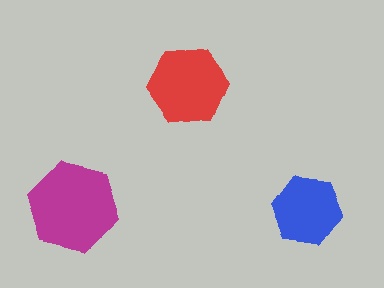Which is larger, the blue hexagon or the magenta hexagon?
The magenta one.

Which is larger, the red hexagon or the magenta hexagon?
The magenta one.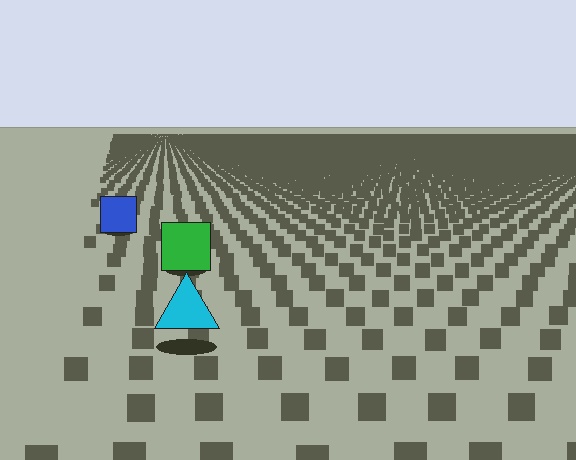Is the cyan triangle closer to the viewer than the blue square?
Yes. The cyan triangle is closer — you can tell from the texture gradient: the ground texture is coarser near it.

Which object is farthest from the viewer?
The blue square is farthest from the viewer. It appears smaller and the ground texture around it is denser.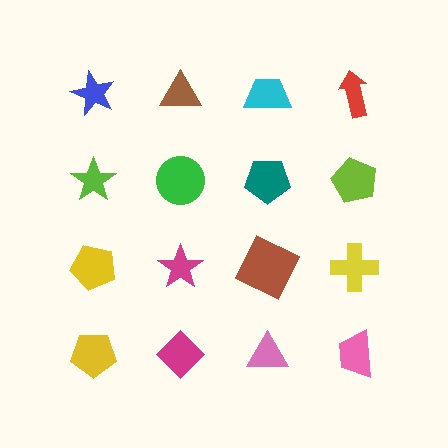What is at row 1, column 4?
A red arrow.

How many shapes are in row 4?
4 shapes.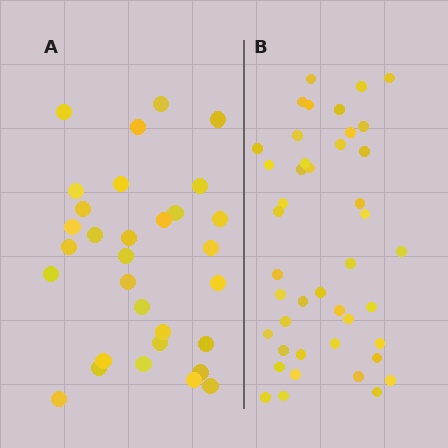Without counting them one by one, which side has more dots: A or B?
Region B (the right region) has more dots.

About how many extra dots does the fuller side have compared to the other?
Region B has roughly 12 or so more dots than region A.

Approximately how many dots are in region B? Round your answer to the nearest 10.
About 40 dots. (The exact count is 43, which rounds to 40.)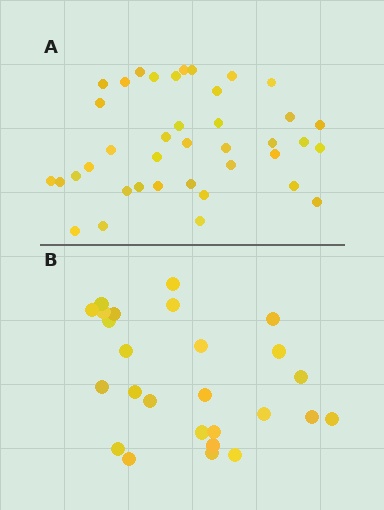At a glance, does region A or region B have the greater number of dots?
Region A (the top region) has more dots.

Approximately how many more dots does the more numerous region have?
Region A has approximately 15 more dots than region B.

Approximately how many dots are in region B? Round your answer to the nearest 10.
About 30 dots. (The exact count is 26, which rounds to 30.)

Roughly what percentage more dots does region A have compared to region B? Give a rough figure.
About 50% more.